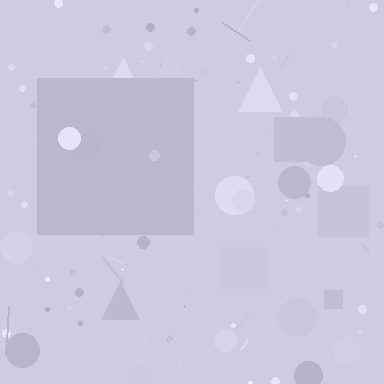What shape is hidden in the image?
A square is hidden in the image.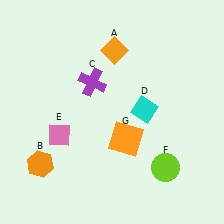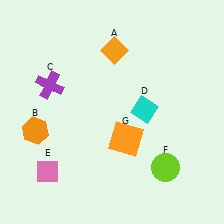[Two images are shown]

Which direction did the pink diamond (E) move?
The pink diamond (E) moved down.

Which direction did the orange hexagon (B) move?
The orange hexagon (B) moved up.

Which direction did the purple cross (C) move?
The purple cross (C) moved left.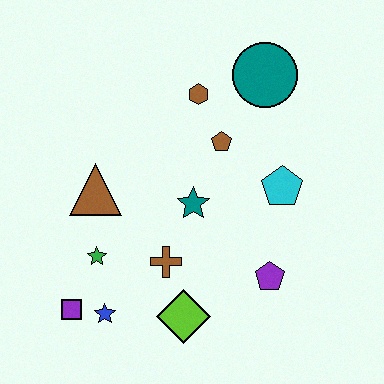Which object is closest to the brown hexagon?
The brown pentagon is closest to the brown hexagon.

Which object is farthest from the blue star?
The teal circle is farthest from the blue star.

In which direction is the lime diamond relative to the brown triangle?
The lime diamond is below the brown triangle.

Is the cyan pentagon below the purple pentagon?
No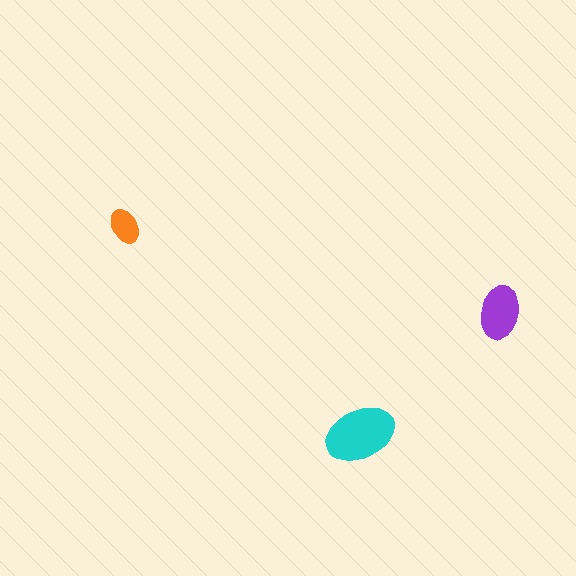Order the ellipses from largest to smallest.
the cyan one, the purple one, the orange one.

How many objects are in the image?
There are 3 objects in the image.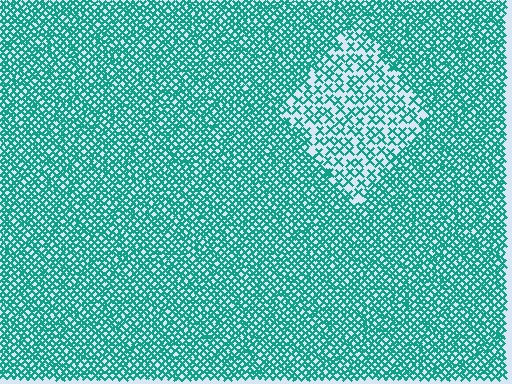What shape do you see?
I see a diamond.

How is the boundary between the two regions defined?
The boundary is defined by a change in element density (approximately 2.2x ratio). All elements are the same color, size, and shape.